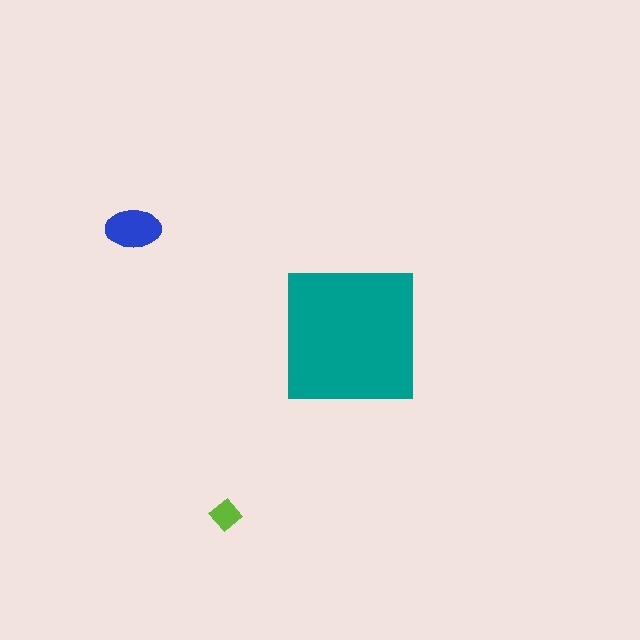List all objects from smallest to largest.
The lime diamond, the blue ellipse, the teal square.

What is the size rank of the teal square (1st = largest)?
1st.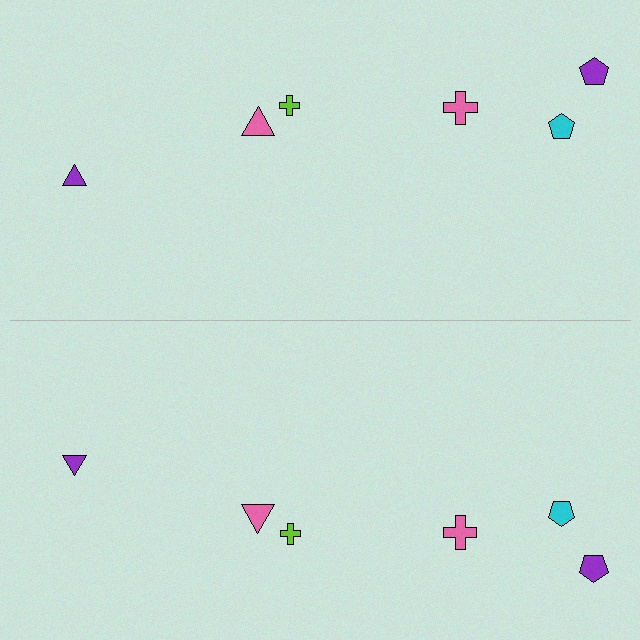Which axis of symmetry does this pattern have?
The pattern has a horizontal axis of symmetry running through the center of the image.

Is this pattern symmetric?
Yes, this pattern has bilateral (reflection) symmetry.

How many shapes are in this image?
There are 12 shapes in this image.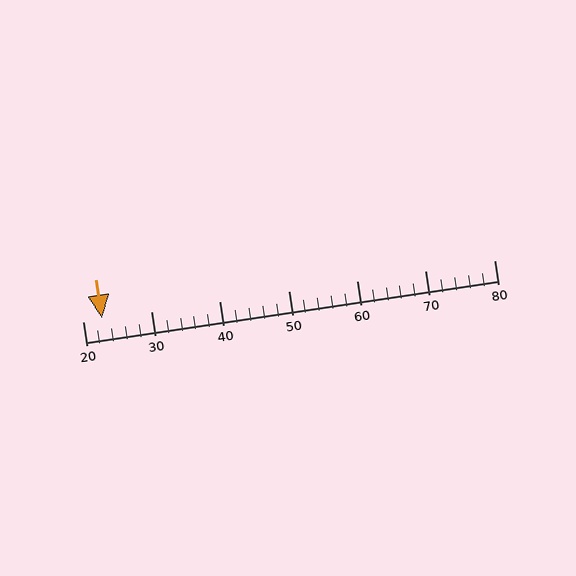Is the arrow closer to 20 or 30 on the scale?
The arrow is closer to 20.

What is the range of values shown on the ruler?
The ruler shows values from 20 to 80.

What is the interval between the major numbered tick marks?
The major tick marks are spaced 10 units apart.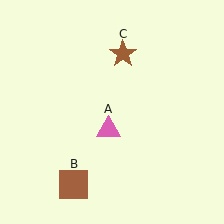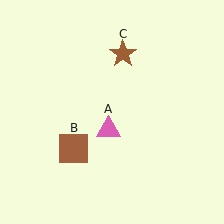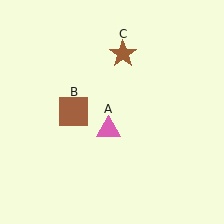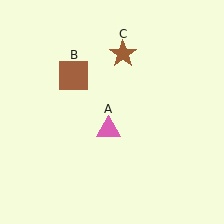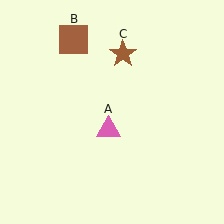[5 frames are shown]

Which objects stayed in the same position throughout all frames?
Pink triangle (object A) and brown star (object C) remained stationary.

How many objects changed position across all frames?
1 object changed position: brown square (object B).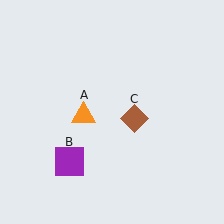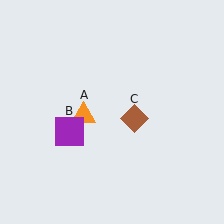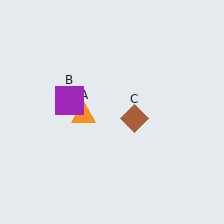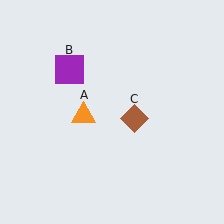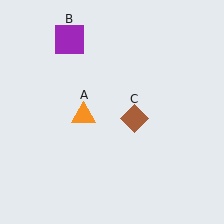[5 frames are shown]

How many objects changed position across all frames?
1 object changed position: purple square (object B).